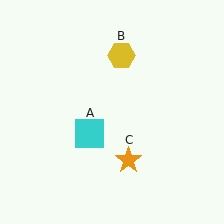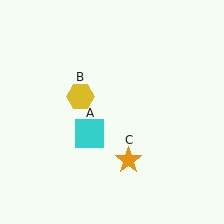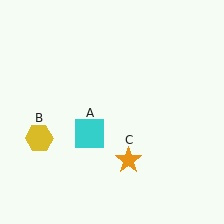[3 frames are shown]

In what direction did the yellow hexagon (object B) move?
The yellow hexagon (object B) moved down and to the left.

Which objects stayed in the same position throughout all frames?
Cyan square (object A) and orange star (object C) remained stationary.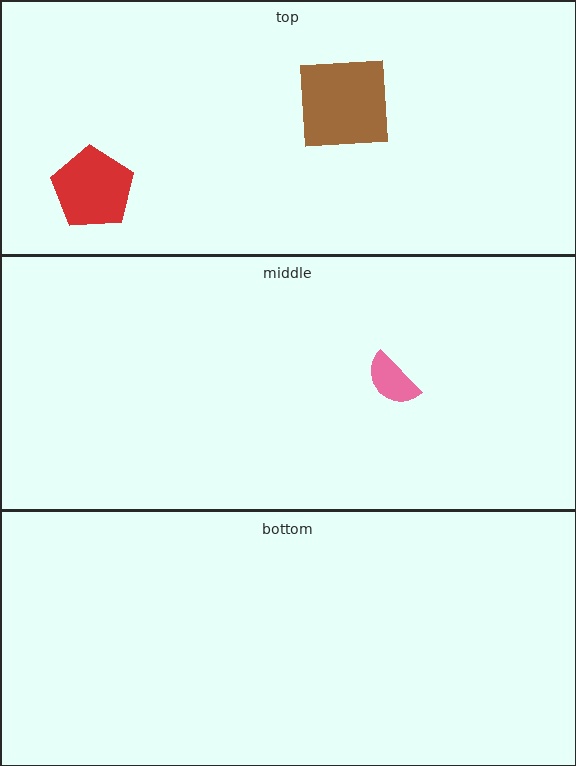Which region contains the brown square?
The top region.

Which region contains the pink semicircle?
The middle region.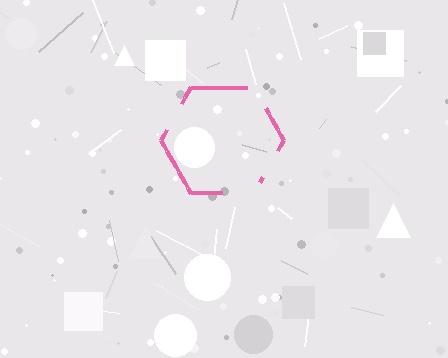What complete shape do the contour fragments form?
The contour fragments form a hexagon.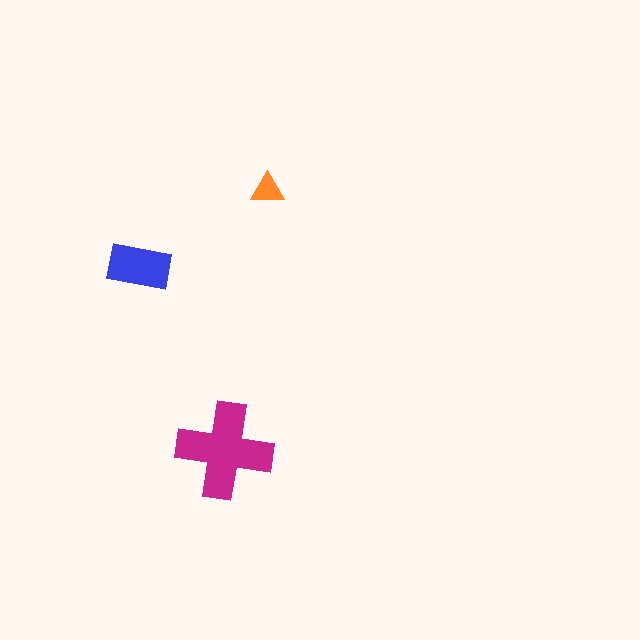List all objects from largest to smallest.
The magenta cross, the blue rectangle, the orange triangle.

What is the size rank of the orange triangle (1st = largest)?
3rd.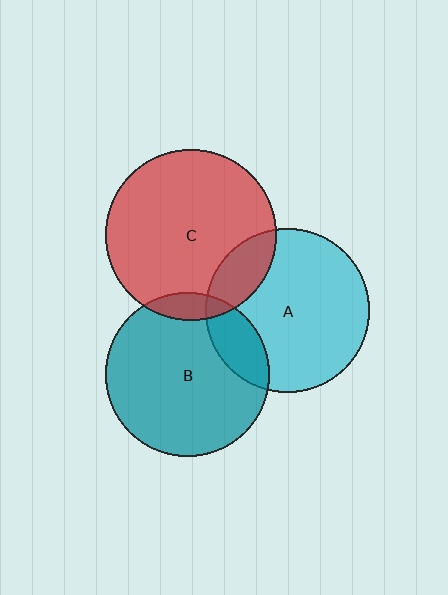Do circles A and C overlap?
Yes.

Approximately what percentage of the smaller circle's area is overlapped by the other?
Approximately 15%.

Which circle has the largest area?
Circle C (red).